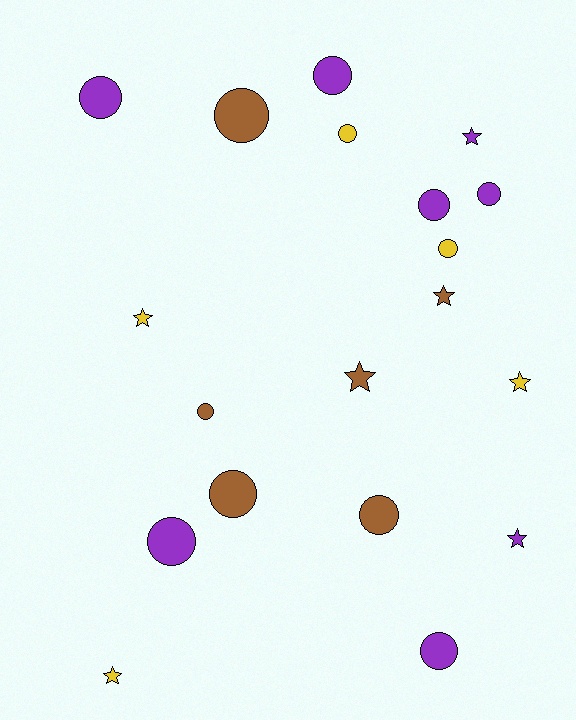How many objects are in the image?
There are 19 objects.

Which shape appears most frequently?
Circle, with 12 objects.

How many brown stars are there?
There are 2 brown stars.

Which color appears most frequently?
Purple, with 8 objects.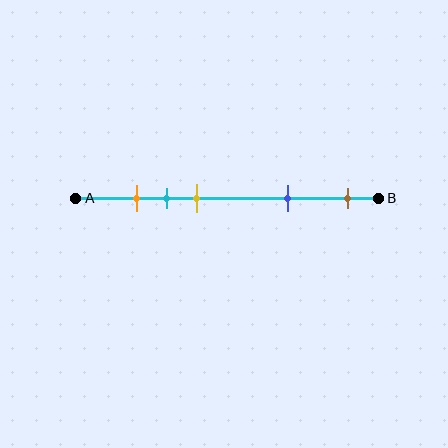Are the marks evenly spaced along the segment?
No, the marks are not evenly spaced.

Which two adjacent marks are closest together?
The orange and cyan marks are the closest adjacent pair.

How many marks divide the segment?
There are 5 marks dividing the segment.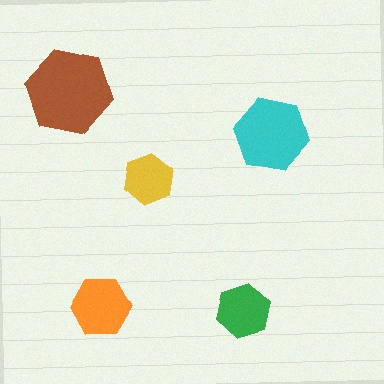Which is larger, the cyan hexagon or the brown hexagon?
The brown one.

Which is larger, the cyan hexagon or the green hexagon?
The cyan one.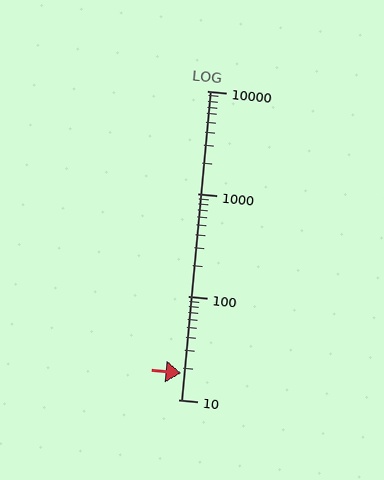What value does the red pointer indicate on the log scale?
The pointer indicates approximately 18.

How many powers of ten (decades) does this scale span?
The scale spans 3 decades, from 10 to 10000.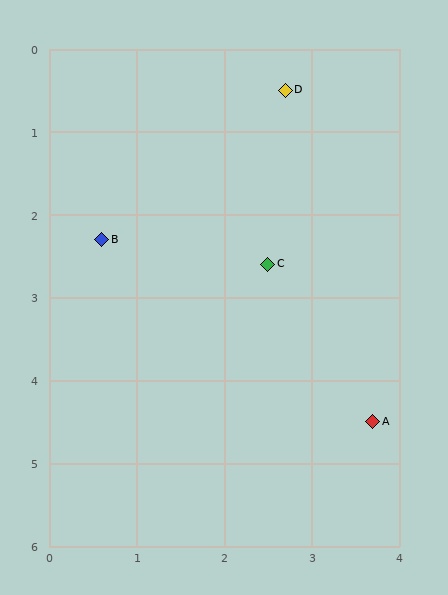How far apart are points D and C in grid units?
Points D and C are about 2.1 grid units apart.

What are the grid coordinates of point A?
Point A is at approximately (3.7, 4.5).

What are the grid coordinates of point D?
Point D is at approximately (2.7, 0.5).